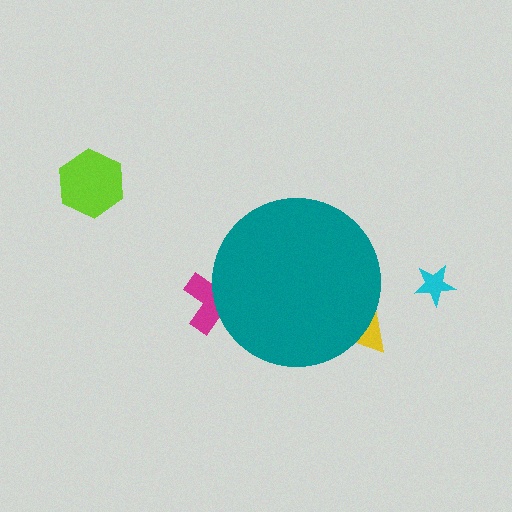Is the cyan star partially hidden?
No, the cyan star is fully visible.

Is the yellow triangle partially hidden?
Yes, the yellow triangle is partially hidden behind the teal circle.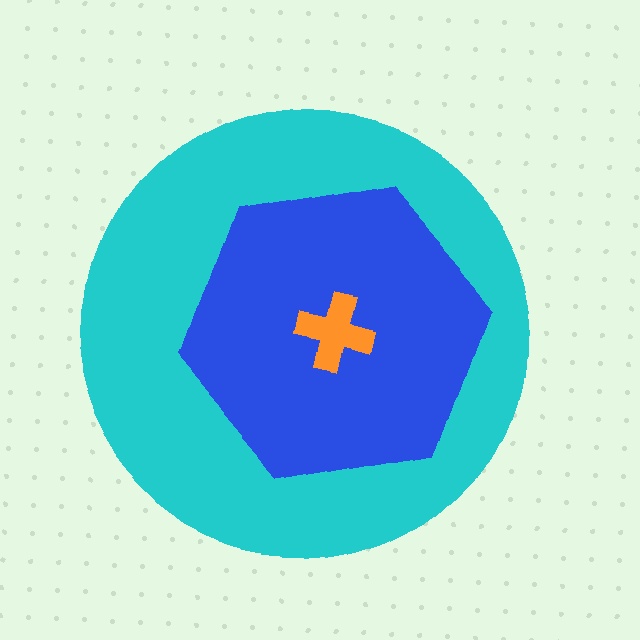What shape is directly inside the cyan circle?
The blue hexagon.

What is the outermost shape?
The cyan circle.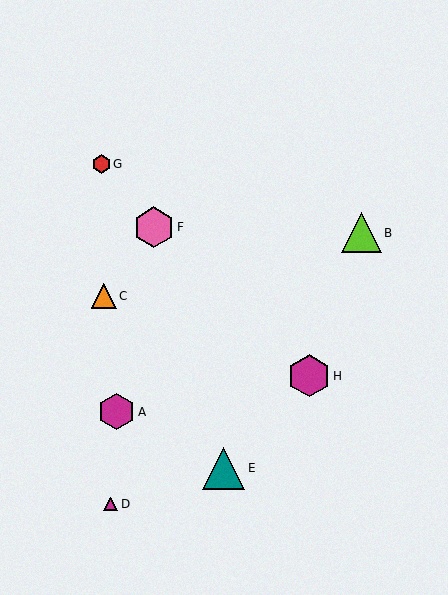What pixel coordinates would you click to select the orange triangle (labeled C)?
Click at (104, 296) to select the orange triangle C.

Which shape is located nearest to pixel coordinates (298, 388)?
The magenta hexagon (labeled H) at (309, 376) is nearest to that location.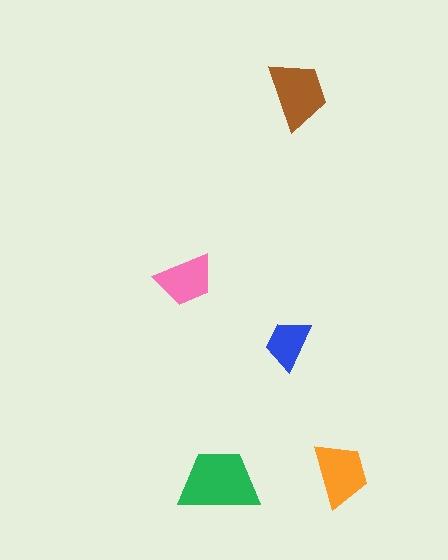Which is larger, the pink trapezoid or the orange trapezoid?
The orange one.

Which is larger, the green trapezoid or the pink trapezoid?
The green one.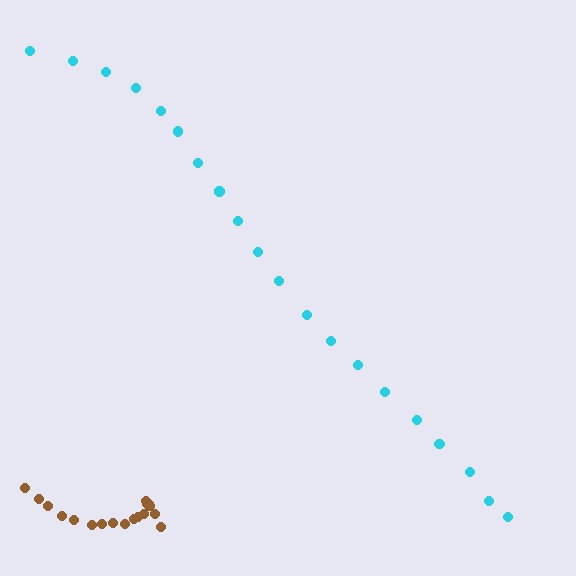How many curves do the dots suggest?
There are 2 distinct paths.